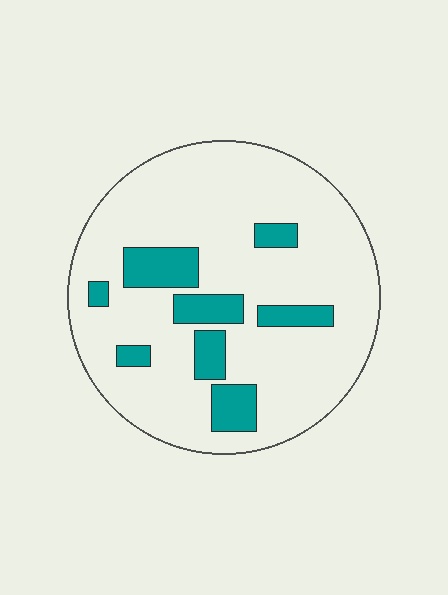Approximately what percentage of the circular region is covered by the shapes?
Approximately 15%.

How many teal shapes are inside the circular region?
8.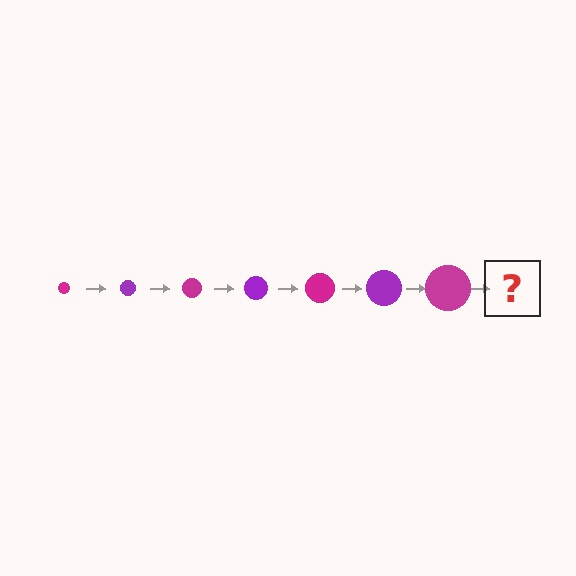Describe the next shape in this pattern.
It should be a purple circle, larger than the previous one.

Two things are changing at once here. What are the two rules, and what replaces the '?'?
The two rules are that the circle grows larger each step and the color cycles through magenta and purple. The '?' should be a purple circle, larger than the previous one.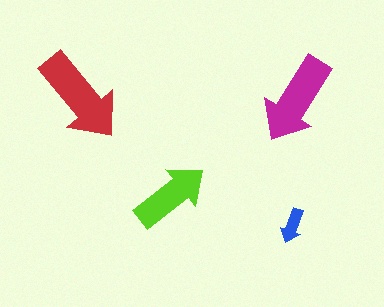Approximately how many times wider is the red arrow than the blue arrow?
About 2.5 times wider.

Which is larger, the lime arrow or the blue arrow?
The lime one.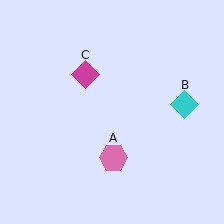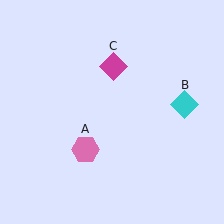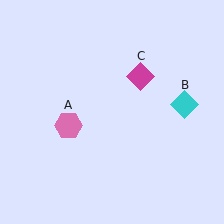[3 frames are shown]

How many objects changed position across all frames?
2 objects changed position: pink hexagon (object A), magenta diamond (object C).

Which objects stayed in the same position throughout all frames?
Cyan diamond (object B) remained stationary.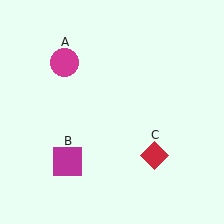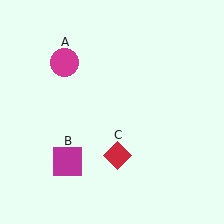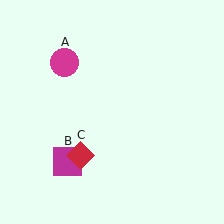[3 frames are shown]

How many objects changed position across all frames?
1 object changed position: red diamond (object C).